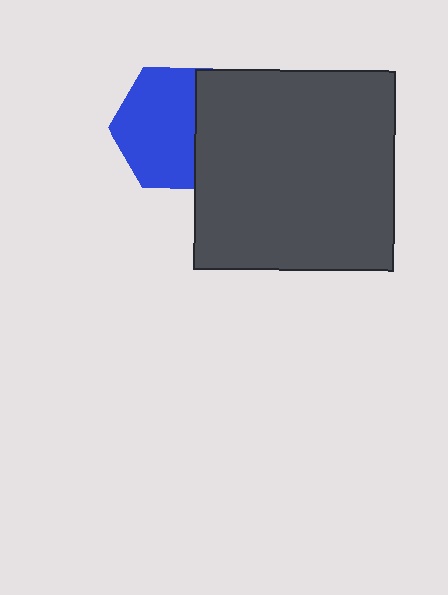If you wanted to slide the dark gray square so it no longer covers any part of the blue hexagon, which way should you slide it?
Slide it right — that is the most direct way to separate the two shapes.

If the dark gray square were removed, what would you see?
You would see the complete blue hexagon.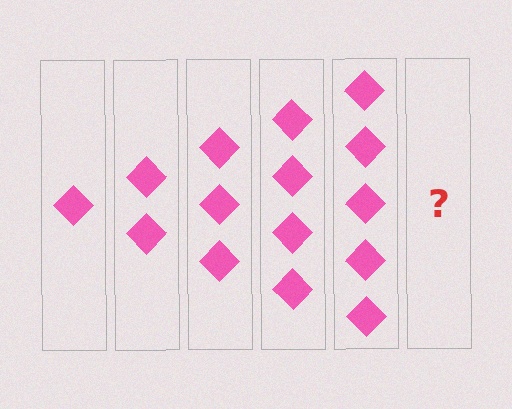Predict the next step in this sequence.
The next step is 6 diamonds.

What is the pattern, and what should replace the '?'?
The pattern is that each step adds one more diamond. The '?' should be 6 diamonds.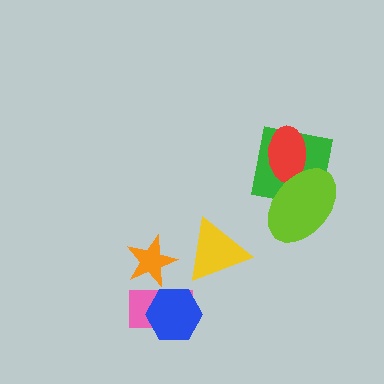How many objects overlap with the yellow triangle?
0 objects overlap with the yellow triangle.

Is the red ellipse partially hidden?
Yes, it is partially covered by another shape.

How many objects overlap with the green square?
2 objects overlap with the green square.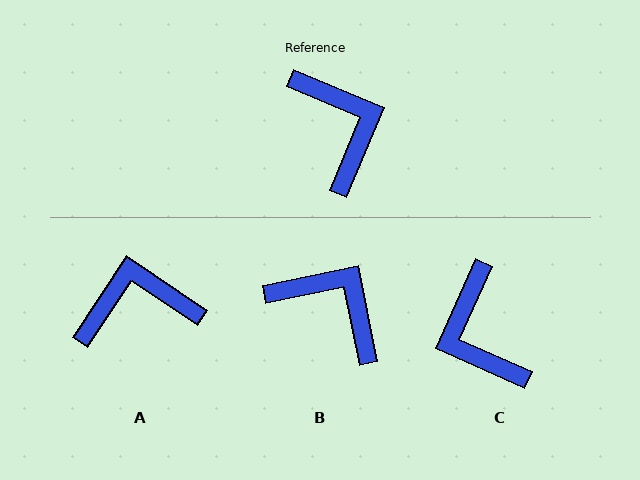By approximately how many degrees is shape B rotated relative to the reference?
Approximately 34 degrees counter-clockwise.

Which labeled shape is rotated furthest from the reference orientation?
C, about 179 degrees away.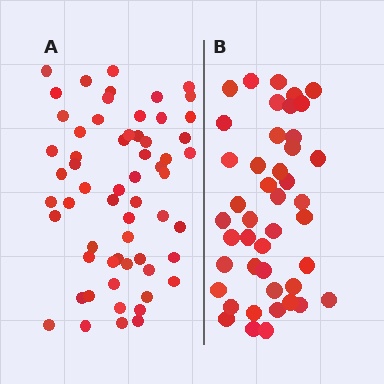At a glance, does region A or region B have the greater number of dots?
Region A (the left region) has more dots.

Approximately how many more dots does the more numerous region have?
Region A has approximately 15 more dots than region B.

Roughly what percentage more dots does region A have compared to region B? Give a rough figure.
About 35% more.